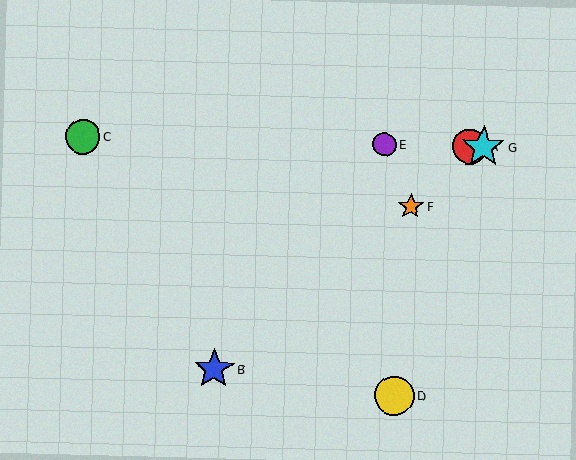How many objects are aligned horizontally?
4 objects (A, C, E, G) are aligned horizontally.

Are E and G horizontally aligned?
Yes, both are at y≈145.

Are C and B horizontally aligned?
No, C is at y≈137 and B is at y≈369.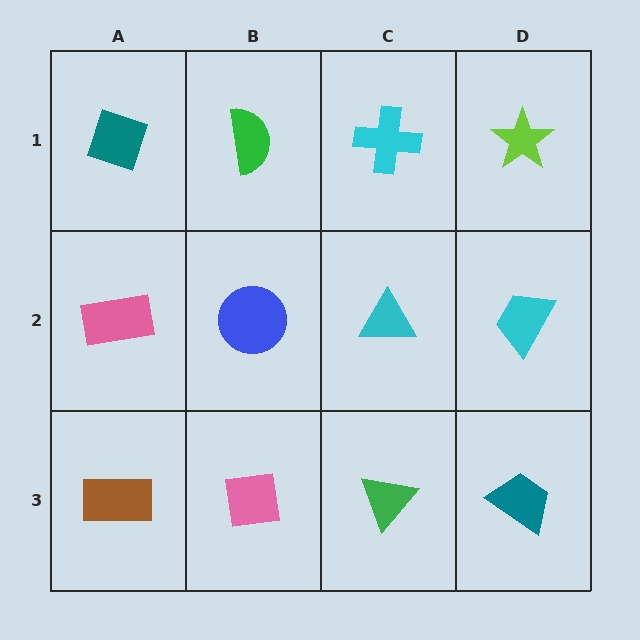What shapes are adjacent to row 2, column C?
A cyan cross (row 1, column C), a green triangle (row 3, column C), a blue circle (row 2, column B), a cyan trapezoid (row 2, column D).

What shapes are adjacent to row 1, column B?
A blue circle (row 2, column B), a teal diamond (row 1, column A), a cyan cross (row 1, column C).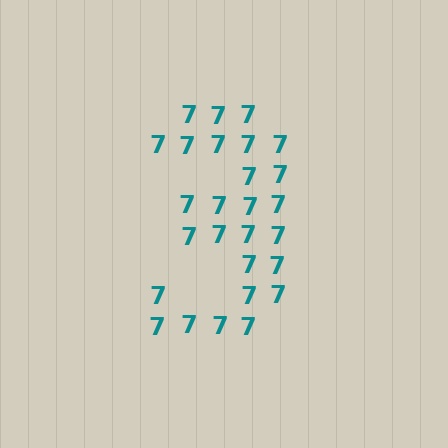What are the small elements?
The small elements are digit 7's.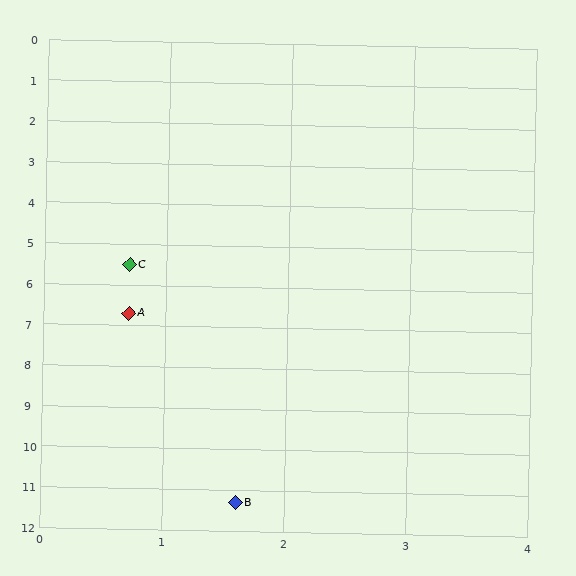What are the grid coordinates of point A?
Point A is at approximately (0.7, 6.7).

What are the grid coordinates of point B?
Point B is at approximately (1.6, 11.3).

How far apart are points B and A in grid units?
Points B and A are about 4.7 grid units apart.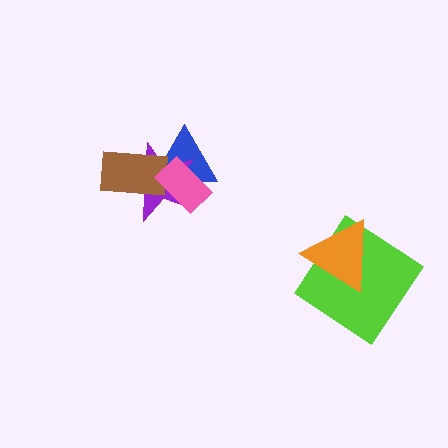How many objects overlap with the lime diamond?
1 object overlaps with the lime diamond.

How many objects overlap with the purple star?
3 objects overlap with the purple star.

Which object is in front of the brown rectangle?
The pink rectangle is in front of the brown rectangle.